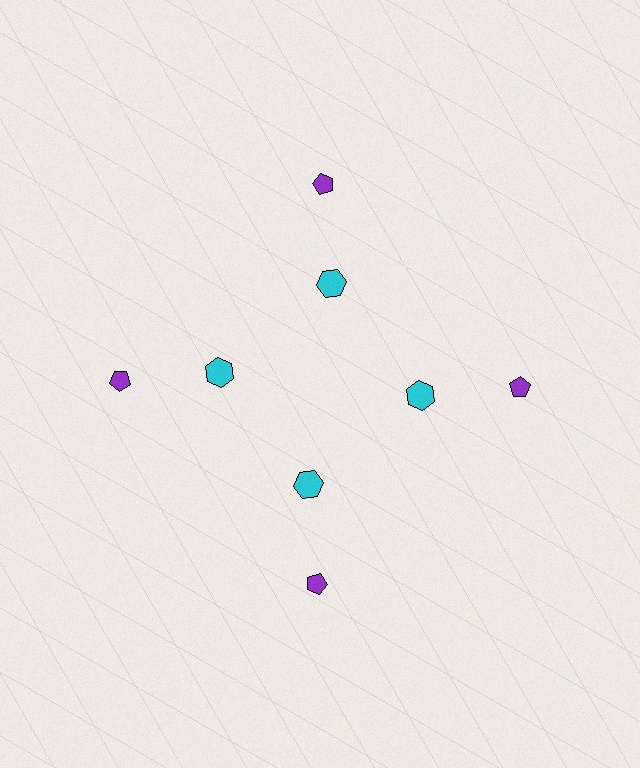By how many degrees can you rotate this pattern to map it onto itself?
The pattern maps onto itself every 90 degrees of rotation.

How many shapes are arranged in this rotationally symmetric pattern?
There are 8 shapes, arranged in 4 groups of 2.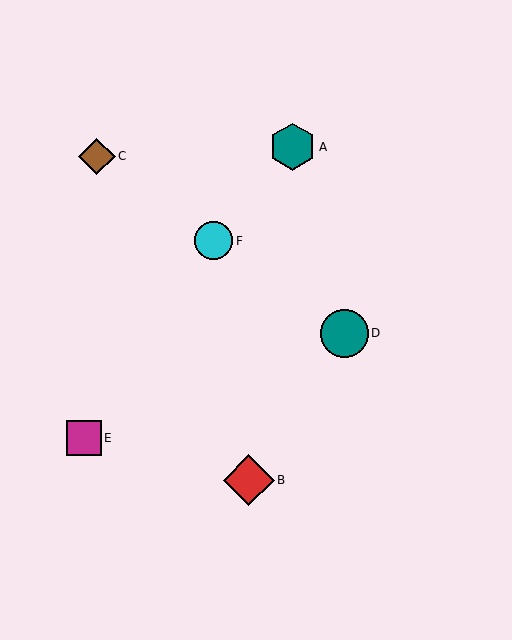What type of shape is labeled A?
Shape A is a teal hexagon.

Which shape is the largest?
The red diamond (labeled B) is the largest.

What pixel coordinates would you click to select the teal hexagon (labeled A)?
Click at (292, 147) to select the teal hexagon A.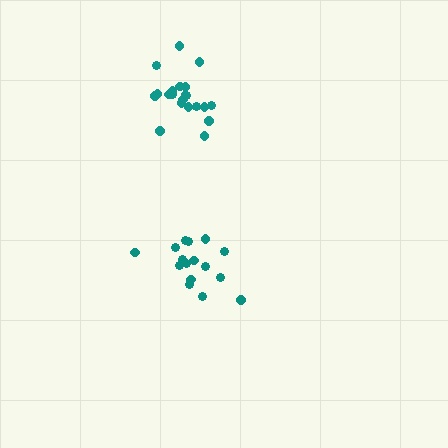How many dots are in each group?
Group 1: 21 dots, Group 2: 16 dots (37 total).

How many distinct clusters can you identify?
There are 2 distinct clusters.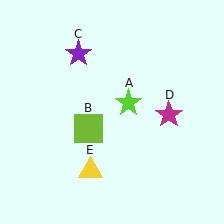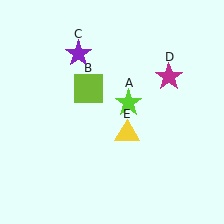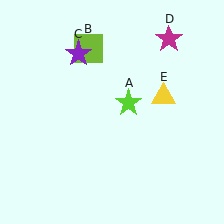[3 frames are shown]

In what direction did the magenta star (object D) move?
The magenta star (object D) moved up.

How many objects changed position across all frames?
3 objects changed position: lime square (object B), magenta star (object D), yellow triangle (object E).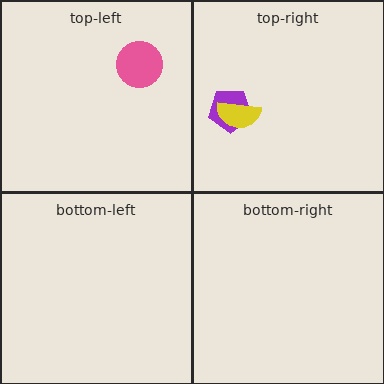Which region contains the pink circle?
The top-left region.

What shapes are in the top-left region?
The pink circle.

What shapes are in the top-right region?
The purple pentagon, the yellow semicircle.